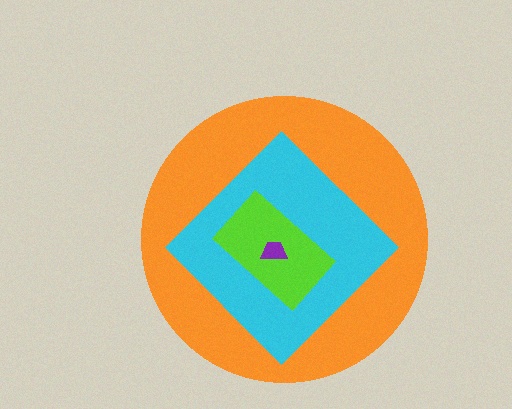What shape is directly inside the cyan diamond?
The lime rectangle.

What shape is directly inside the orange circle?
The cyan diamond.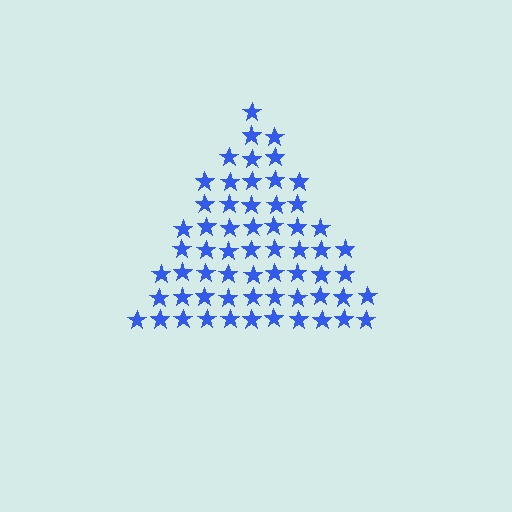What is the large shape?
The large shape is a triangle.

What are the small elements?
The small elements are stars.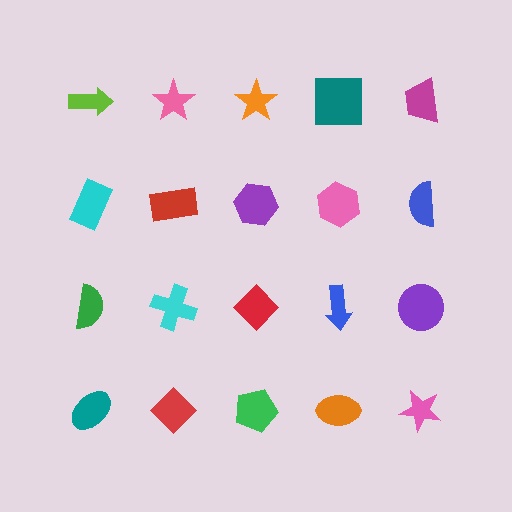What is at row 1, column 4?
A teal square.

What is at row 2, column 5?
A blue semicircle.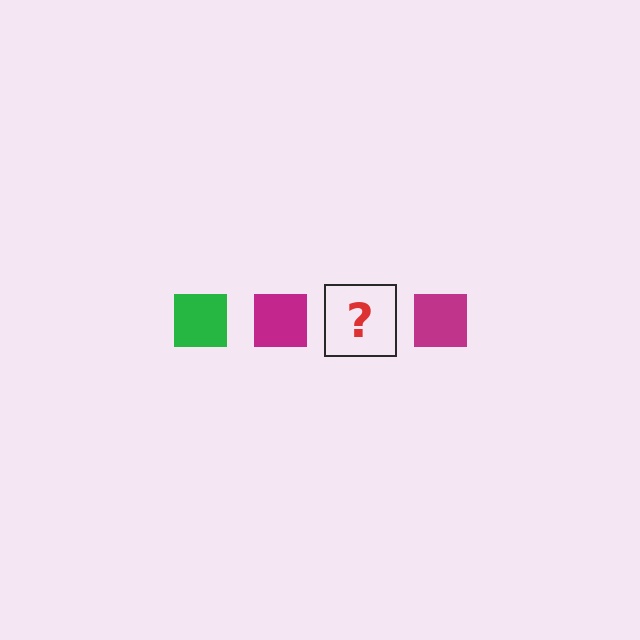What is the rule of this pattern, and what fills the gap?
The rule is that the pattern cycles through green, magenta squares. The gap should be filled with a green square.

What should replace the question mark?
The question mark should be replaced with a green square.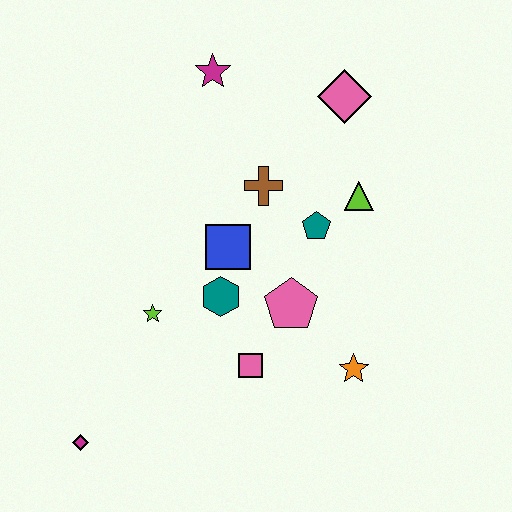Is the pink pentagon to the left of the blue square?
No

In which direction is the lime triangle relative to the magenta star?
The lime triangle is to the right of the magenta star.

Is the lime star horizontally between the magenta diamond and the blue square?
Yes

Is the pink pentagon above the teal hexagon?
No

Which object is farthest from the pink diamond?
The magenta diamond is farthest from the pink diamond.